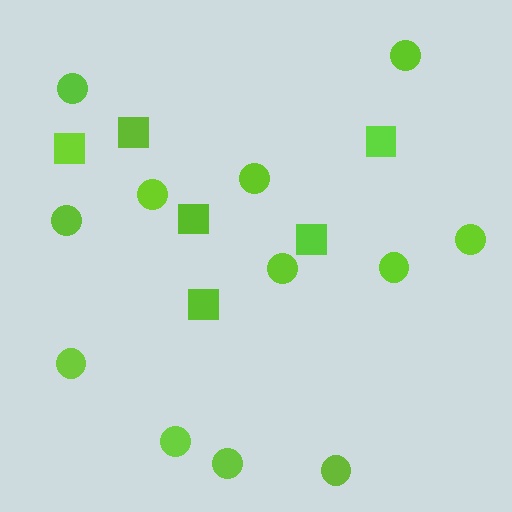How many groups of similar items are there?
There are 2 groups: one group of circles (12) and one group of squares (6).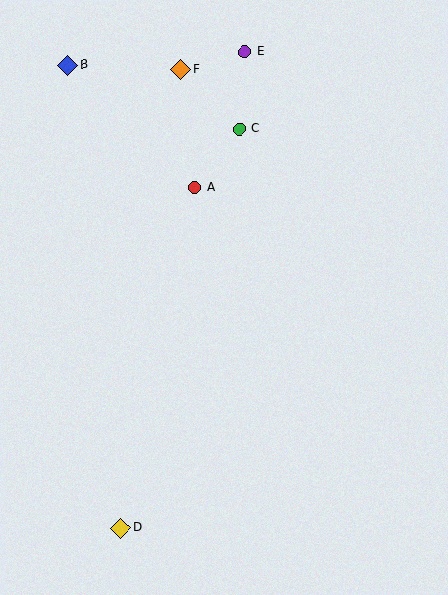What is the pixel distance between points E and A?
The distance between E and A is 145 pixels.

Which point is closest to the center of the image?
Point A at (195, 188) is closest to the center.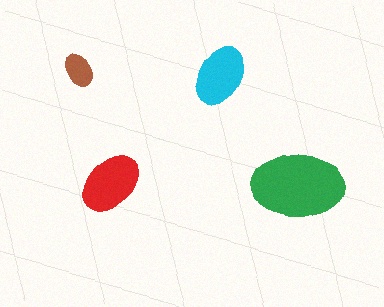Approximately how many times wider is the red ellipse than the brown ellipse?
About 2 times wider.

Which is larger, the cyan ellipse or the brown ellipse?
The cyan one.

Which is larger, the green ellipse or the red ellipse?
The green one.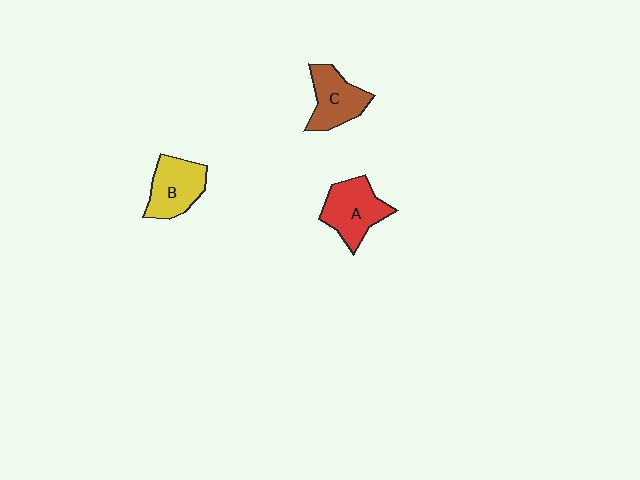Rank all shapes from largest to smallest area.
From largest to smallest: A (red), B (yellow), C (brown).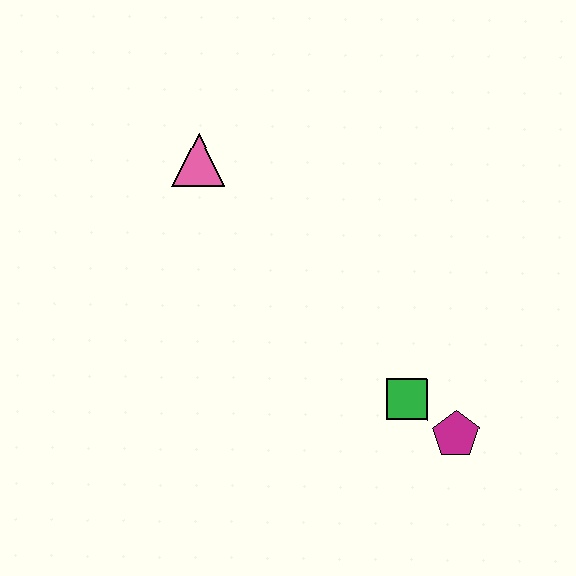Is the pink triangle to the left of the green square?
Yes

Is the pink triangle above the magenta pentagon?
Yes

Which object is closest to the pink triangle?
The green square is closest to the pink triangle.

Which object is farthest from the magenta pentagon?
The pink triangle is farthest from the magenta pentagon.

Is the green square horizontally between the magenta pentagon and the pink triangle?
Yes